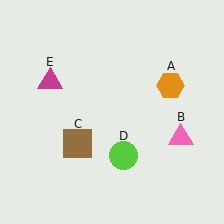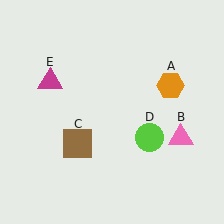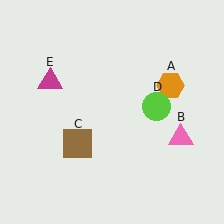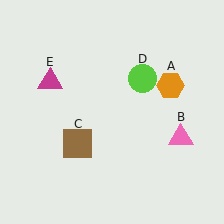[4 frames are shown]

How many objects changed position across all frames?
1 object changed position: lime circle (object D).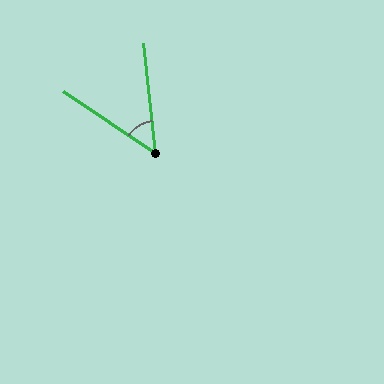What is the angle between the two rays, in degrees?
Approximately 50 degrees.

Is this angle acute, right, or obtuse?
It is acute.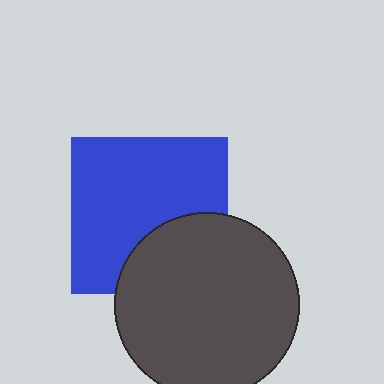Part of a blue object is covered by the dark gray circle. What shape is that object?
It is a square.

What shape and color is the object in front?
The object in front is a dark gray circle.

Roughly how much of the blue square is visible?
Most of it is visible (roughly 70%).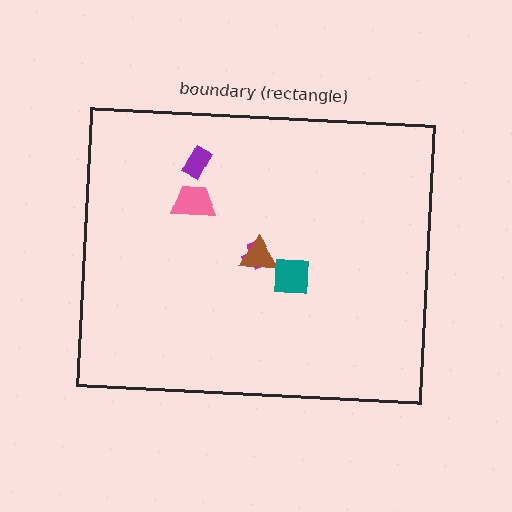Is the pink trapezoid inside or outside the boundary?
Inside.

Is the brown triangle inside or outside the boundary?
Inside.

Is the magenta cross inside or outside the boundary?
Inside.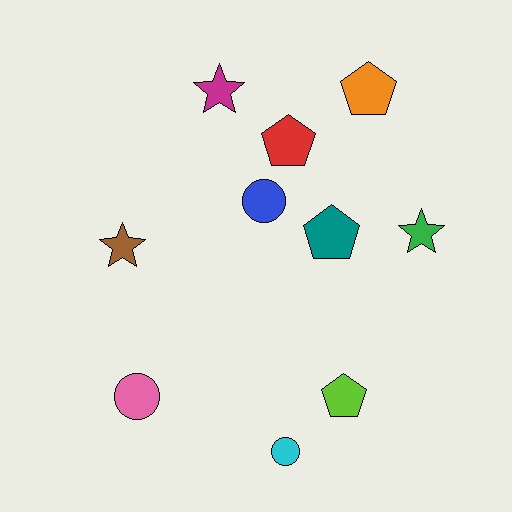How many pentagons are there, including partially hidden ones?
There are 4 pentagons.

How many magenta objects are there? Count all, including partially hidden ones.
There is 1 magenta object.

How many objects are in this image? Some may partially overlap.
There are 10 objects.